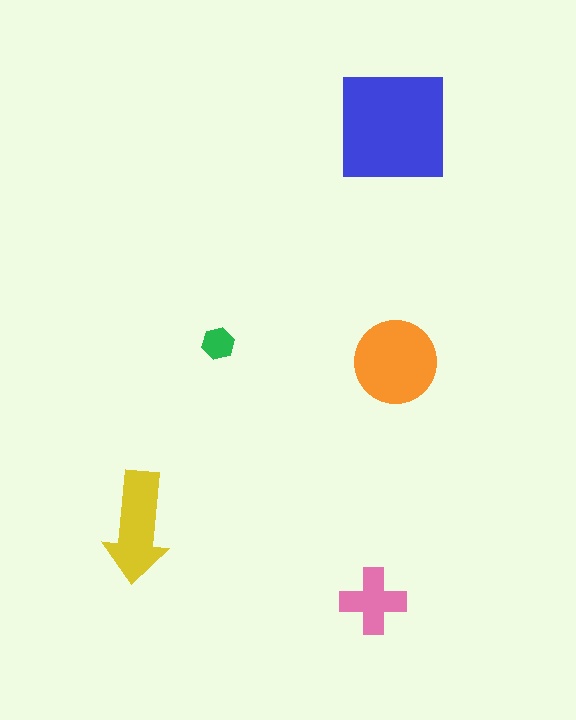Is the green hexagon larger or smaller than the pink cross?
Smaller.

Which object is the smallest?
The green hexagon.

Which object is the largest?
The blue square.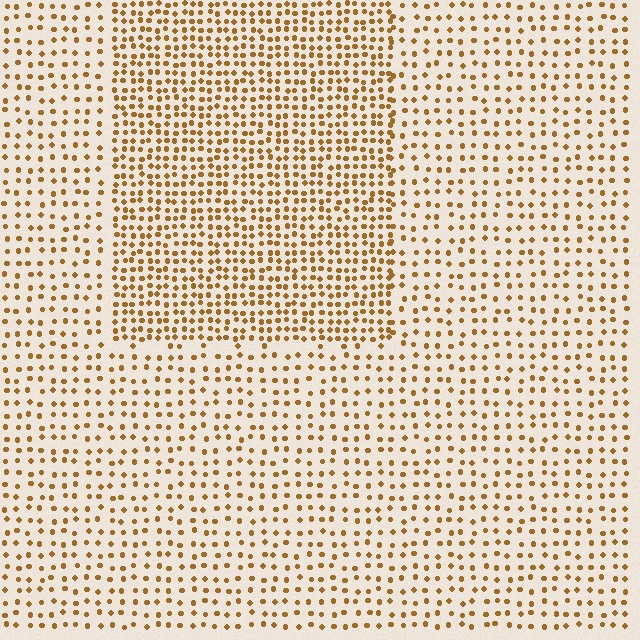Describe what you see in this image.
The image contains small brown elements arranged at two different densities. A rectangle-shaped region is visible where the elements are more densely packed than the surrounding area.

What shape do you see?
I see a rectangle.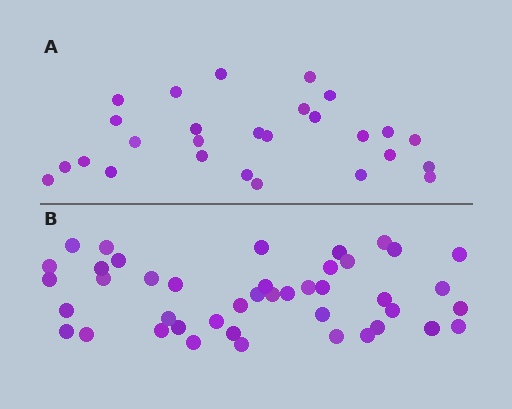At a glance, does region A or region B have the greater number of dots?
Region B (the bottom region) has more dots.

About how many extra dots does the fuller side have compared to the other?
Region B has approximately 15 more dots than region A.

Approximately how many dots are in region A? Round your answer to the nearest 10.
About 30 dots. (The exact count is 27, which rounds to 30.)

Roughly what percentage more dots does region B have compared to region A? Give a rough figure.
About 60% more.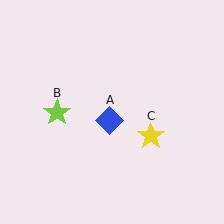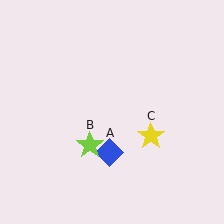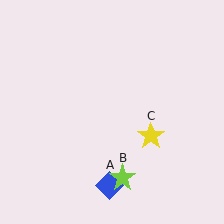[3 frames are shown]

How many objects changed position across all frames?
2 objects changed position: blue diamond (object A), lime star (object B).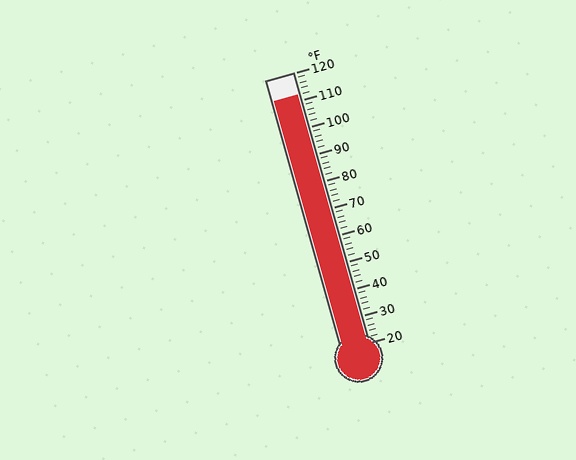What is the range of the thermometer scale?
The thermometer scale ranges from 20°F to 120°F.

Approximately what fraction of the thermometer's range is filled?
The thermometer is filled to approximately 90% of its range.